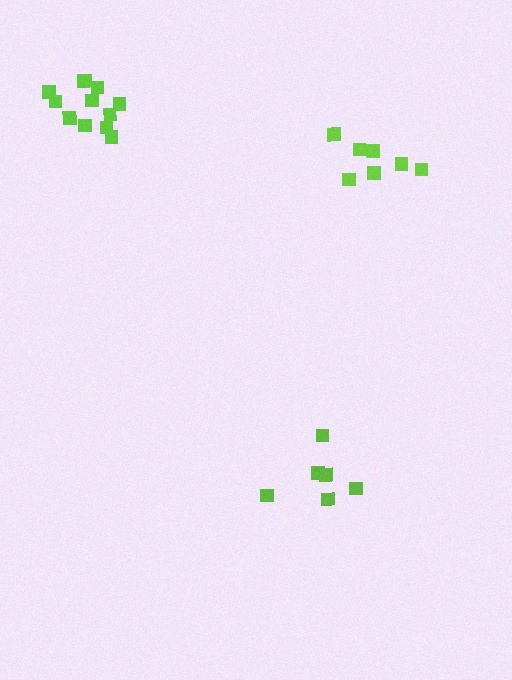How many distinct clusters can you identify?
There are 3 distinct clusters.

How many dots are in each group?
Group 1: 12 dots, Group 2: 7 dots, Group 3: 6 dots (25 total).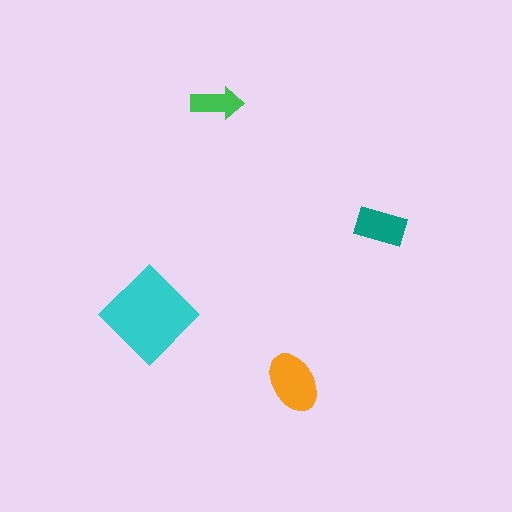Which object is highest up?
The green arrow is topmost.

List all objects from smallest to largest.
The green arrow, the teal rectangle, the orange ellipse, the cyan diamond.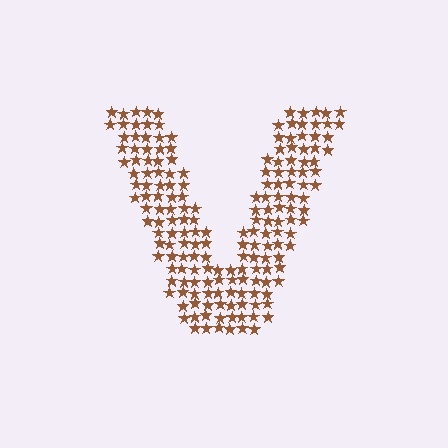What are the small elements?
The small elements are stars.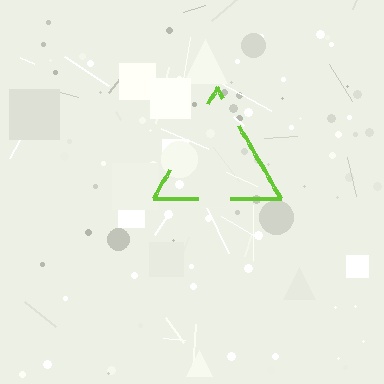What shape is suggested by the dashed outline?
The dashed outline suggests a triangle.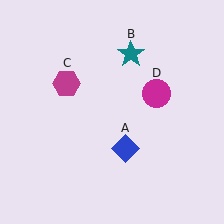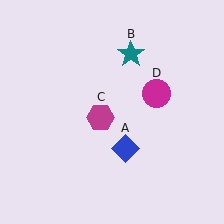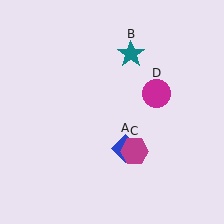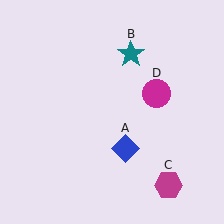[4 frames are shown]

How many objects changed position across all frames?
1 object changed position: magenta hexagon (object C).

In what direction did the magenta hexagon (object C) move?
The magenta hexagon (object C) moved down and to the right.